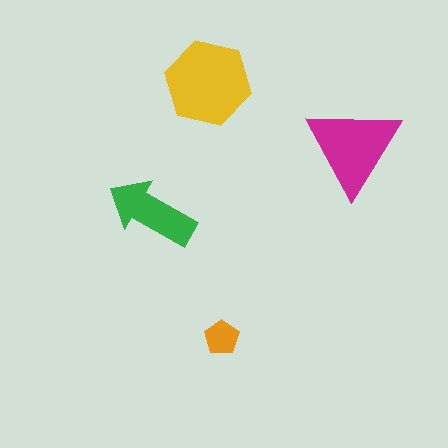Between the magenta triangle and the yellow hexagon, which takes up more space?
The yellow hexagon.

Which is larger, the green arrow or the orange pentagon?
The green arrow.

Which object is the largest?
The yellow hexagon.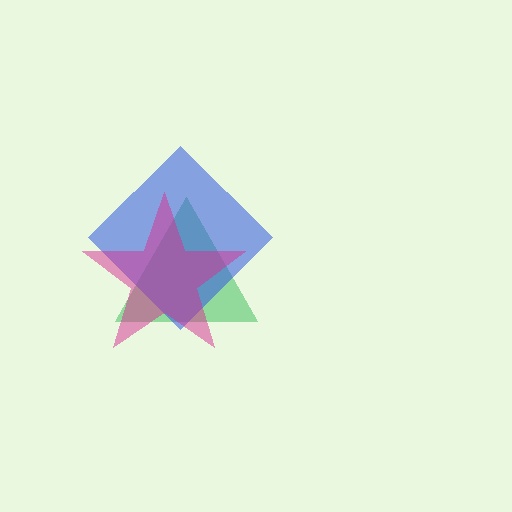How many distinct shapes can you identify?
There are 3 distinct shapes: a green triangle, a blue diamond, a magenta star.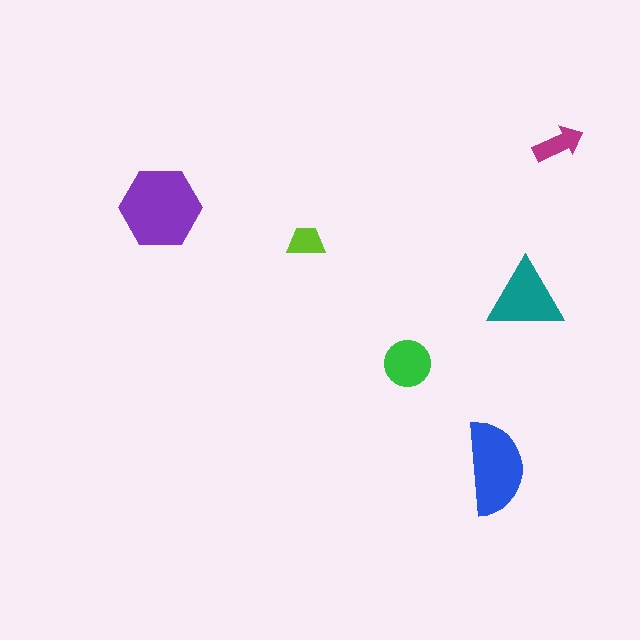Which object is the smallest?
The lime trapezoid.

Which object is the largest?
The purple hexagon.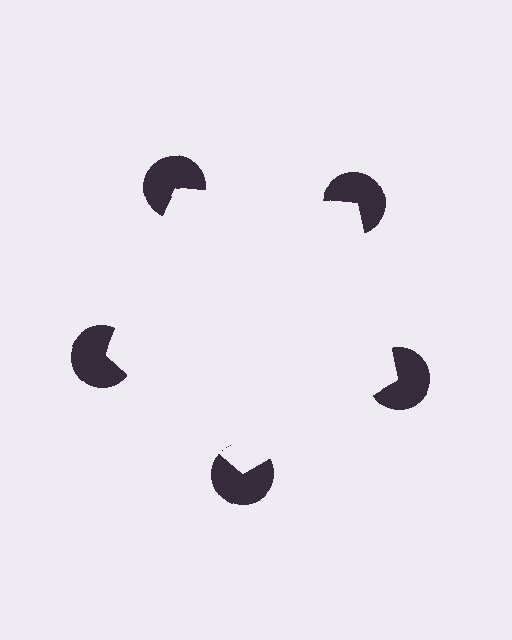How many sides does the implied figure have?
5 sides.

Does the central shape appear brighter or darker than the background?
It typically appears slightly brighter than the background, even though no actual brightness change is drawn.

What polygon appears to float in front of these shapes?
An illusory pentagon — its edges are inferred from the aligned wedge cuts in the pac-man discs, not physically drawn.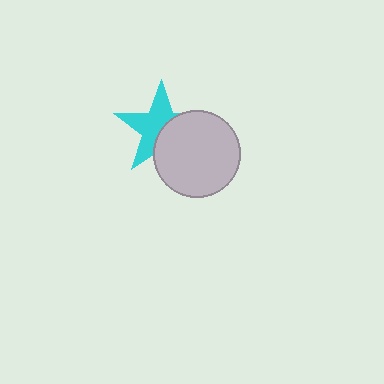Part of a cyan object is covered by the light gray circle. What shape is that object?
It is a star.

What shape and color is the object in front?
The object in front is a light gray circle.